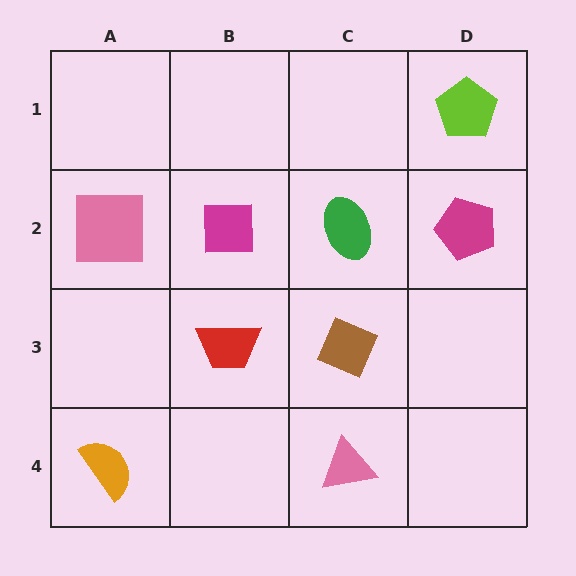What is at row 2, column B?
A magenta square.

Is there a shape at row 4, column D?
No, that cell is empty.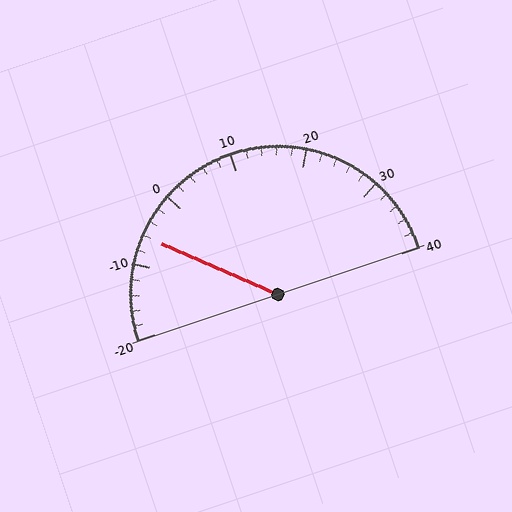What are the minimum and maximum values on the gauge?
The gauge ranges from -20 to 40.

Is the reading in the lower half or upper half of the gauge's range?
The reading is in the lower half of the range (-20 to 40).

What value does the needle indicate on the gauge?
The needle indicates approximately -6.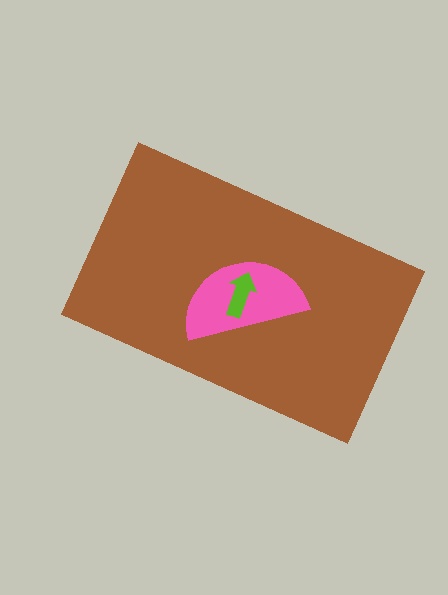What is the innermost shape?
The lime arrow.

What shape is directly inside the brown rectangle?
The pink semicircle.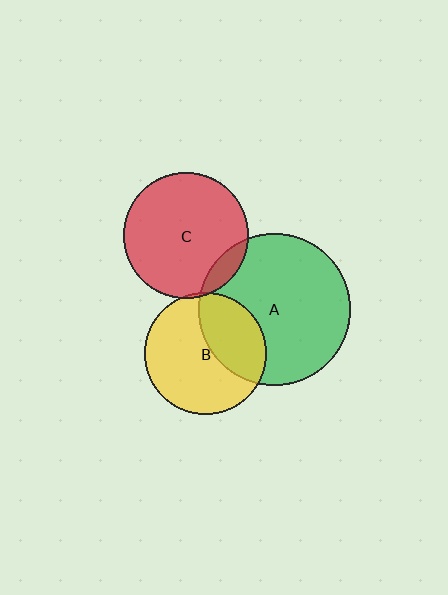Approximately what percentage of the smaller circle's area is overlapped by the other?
Approximately 5%.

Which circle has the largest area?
Circle A (green).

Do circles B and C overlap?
Yes.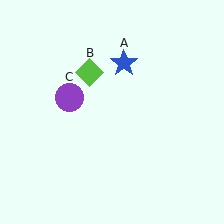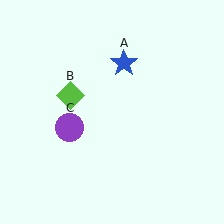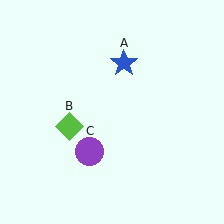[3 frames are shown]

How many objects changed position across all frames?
2 objects changed position: lime diamond (object B), purple circle (object C).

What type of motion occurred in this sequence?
The lime diamond (object B), purple circle (object C) rotated counterclockwise around the center of the scene.